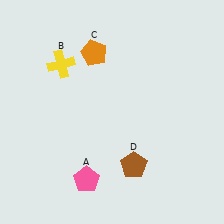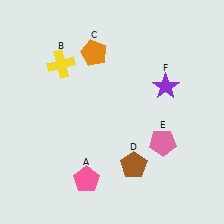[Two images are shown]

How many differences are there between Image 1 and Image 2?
There are 2 differences between the two images.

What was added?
A pink pentagon (E), a purple star (F) were added in Image 2.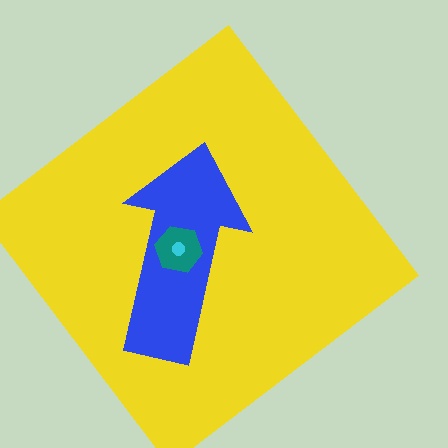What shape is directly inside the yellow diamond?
The blue arrow.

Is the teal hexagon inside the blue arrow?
Yes.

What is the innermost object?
The cyan circle.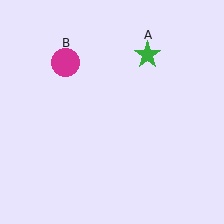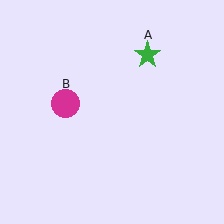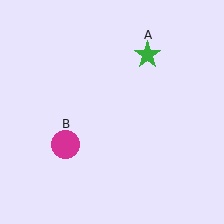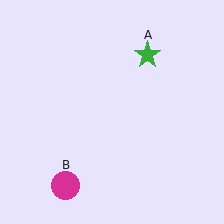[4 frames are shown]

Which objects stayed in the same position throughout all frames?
Green star (object A) remained stationary.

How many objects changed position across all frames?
1 object changed position: magenta circle (object B).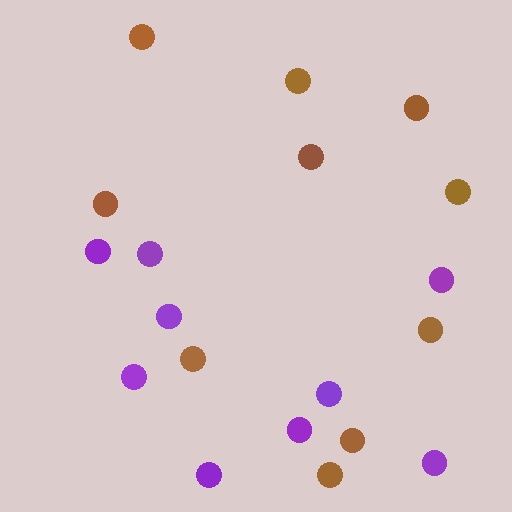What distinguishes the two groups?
There are 2 groups: one group of brown circles (10) and one group of purple circles (9).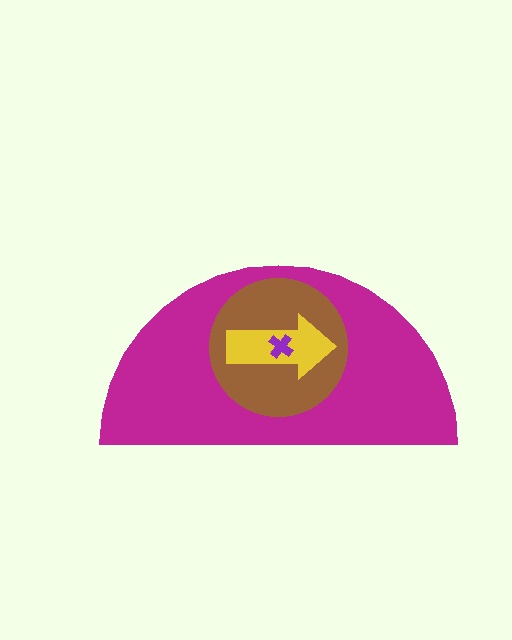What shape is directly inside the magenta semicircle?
The brown circle.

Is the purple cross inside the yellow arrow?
Yes.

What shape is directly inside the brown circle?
The yellow arrow.